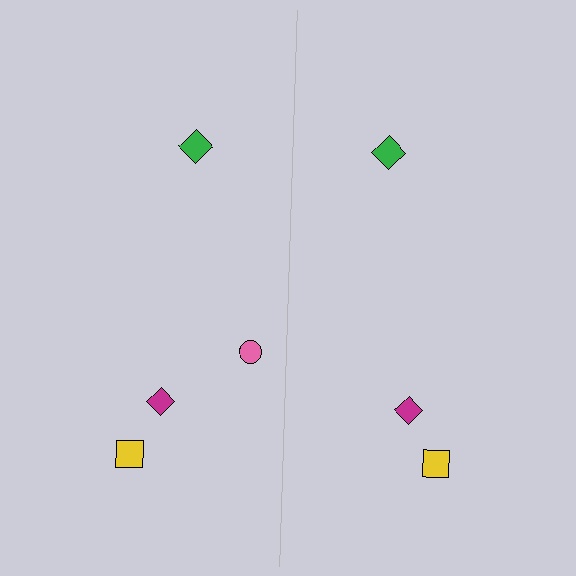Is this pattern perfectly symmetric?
No, the pattern is not perfectly symmetric. A pink circle is missing from the right side.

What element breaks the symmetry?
A pink circle is missing from the right side.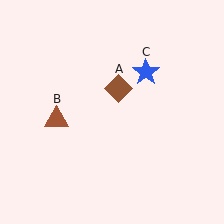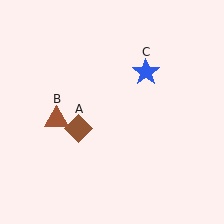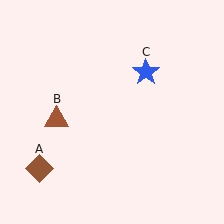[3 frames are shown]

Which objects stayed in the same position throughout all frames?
Brown triangle (object B) and blue star (object C) remained stationary.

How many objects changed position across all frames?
1 object changed position: brown diamond (object A).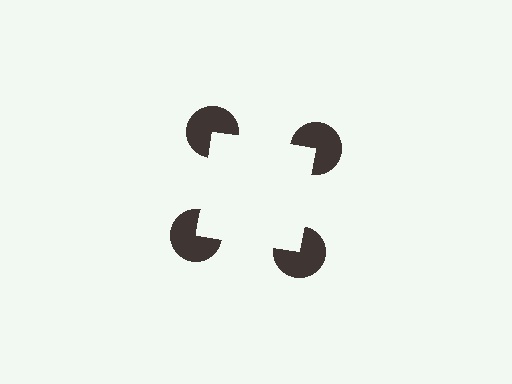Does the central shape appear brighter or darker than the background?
It typically appears slightly brighter than the background, even though no actual brightness change is drawn.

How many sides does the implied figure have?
4 sides.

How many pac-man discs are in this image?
There are 4 — one at each vertex of the illusory square.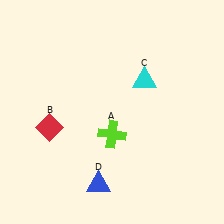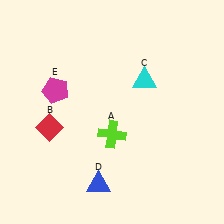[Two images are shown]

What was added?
A magenta pentagon (E) was added in Image 2.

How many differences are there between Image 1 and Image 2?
There is 1 difference between the two images.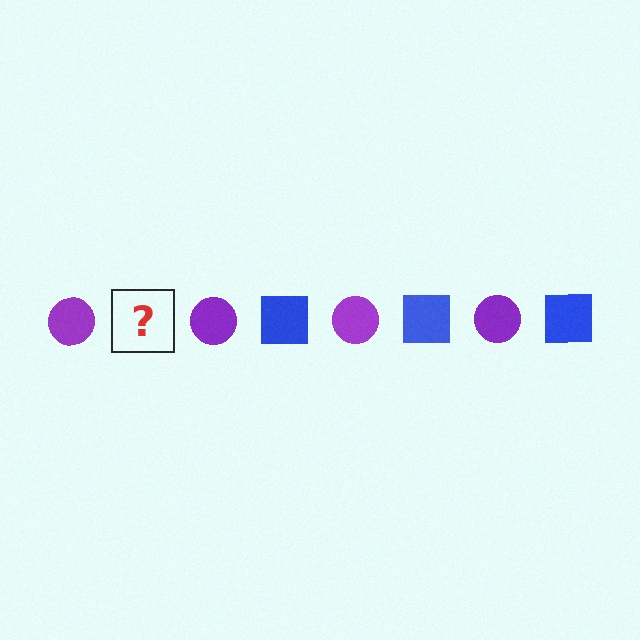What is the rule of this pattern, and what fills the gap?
The rule is that the pattern alternates between purple circle and blue square. The gap should be filled with a blue square.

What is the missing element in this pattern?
The missing element is a blue square.